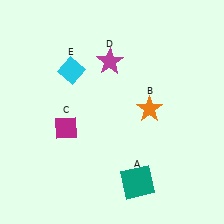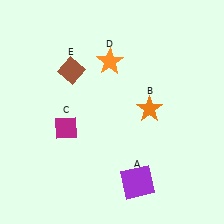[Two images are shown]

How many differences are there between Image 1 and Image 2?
There are 3 differences between the two images.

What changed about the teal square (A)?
In Image 1, A is teal. In Image 2, it changed to purple.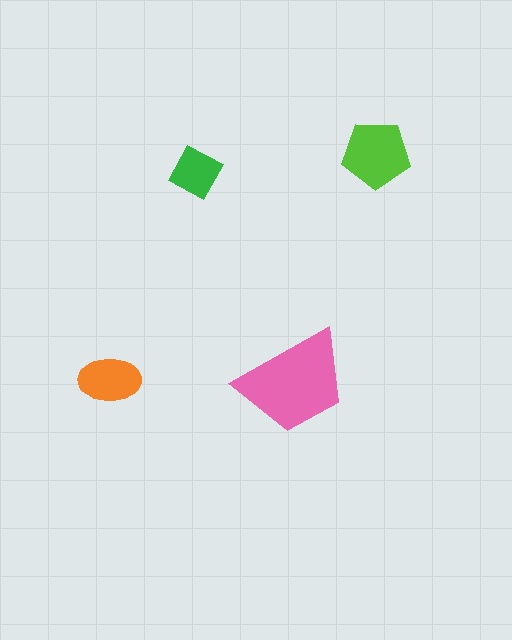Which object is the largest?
The pink trapezoid.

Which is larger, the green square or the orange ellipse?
The orange ellipse.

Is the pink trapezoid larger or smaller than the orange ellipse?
Larger.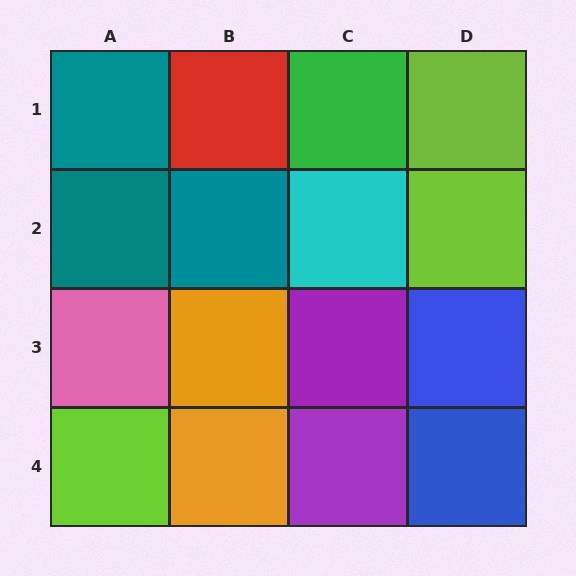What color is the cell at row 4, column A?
Lime.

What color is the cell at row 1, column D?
Lime.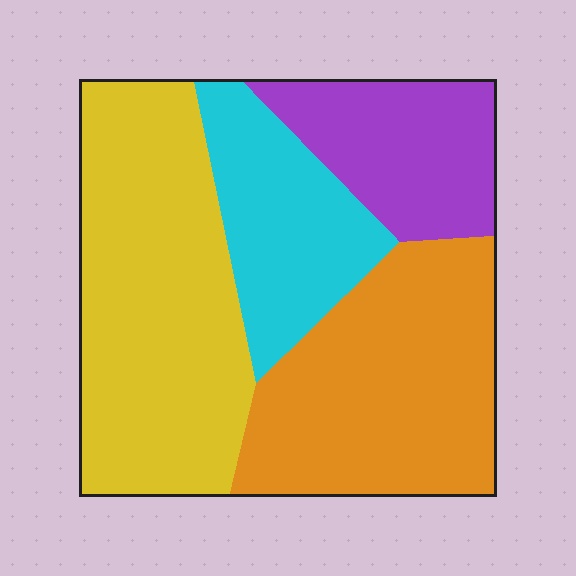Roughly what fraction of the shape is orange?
Orange takes up about one third (1/3) of the shape.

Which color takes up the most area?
Yellow, at roughly 35%.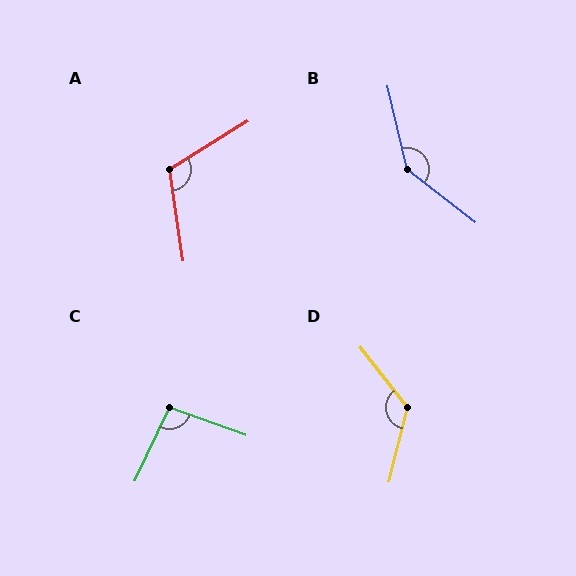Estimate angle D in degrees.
Approximately 128 degrees.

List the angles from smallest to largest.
C (95°), A (114°), D (128°), B (141°).